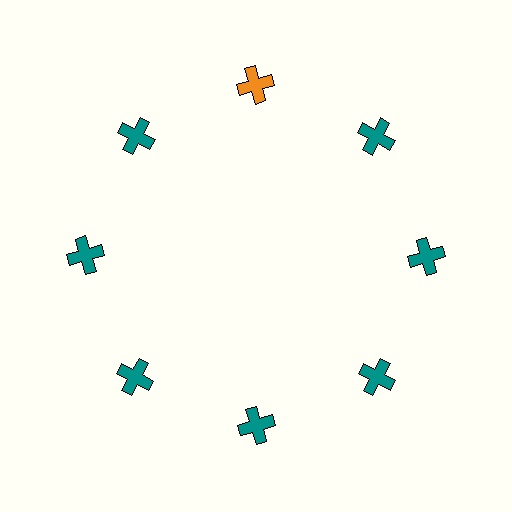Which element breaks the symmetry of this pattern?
The orange cross at roughly the 12 o'clock position breaks the symmetry. All other shapes are teal crosses.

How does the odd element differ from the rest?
It has a different color: orange instead of teal.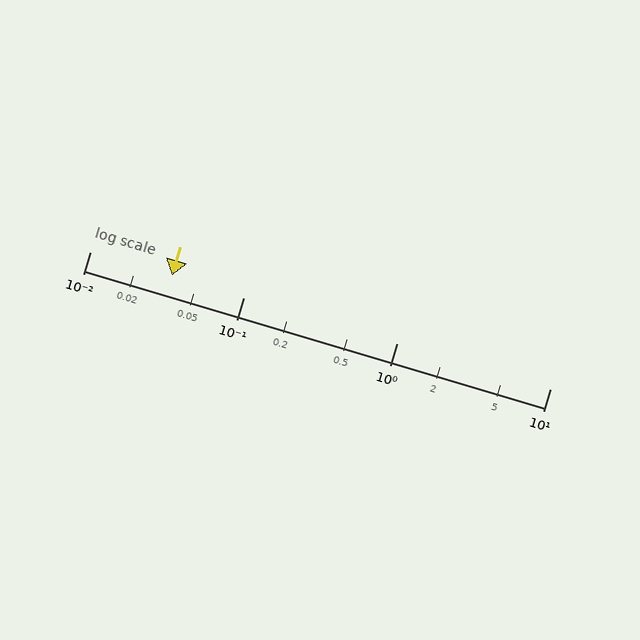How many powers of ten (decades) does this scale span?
The scale spans 3 decades, from 0.01 to 10.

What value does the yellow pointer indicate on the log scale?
The pointer indicates approximately 0.034.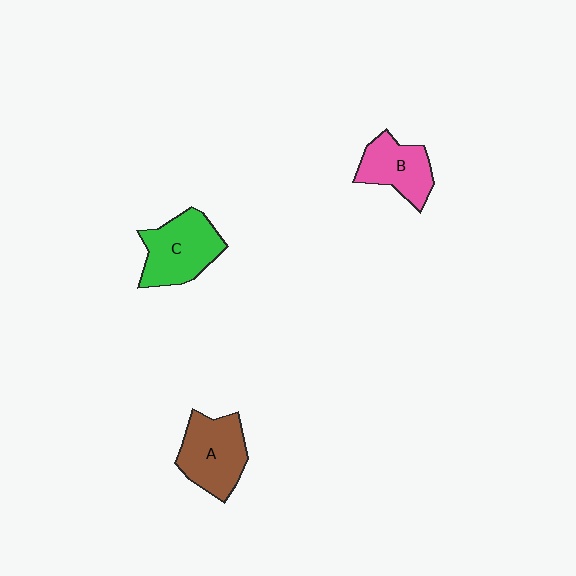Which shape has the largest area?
Shape C (green).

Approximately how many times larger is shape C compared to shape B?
Approximately 1.3 times.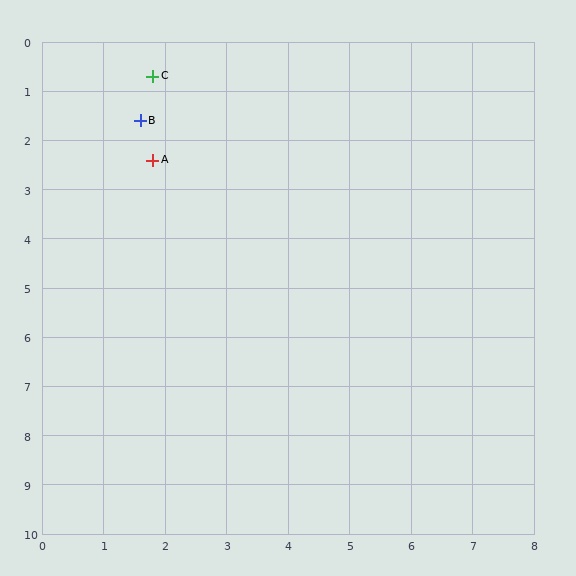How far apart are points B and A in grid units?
Points B and A are about 0.8 grid units apart.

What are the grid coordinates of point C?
Point C is at approximately (1.8, 0.7).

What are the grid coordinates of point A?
Point A is at approximately (1.8, 2.4).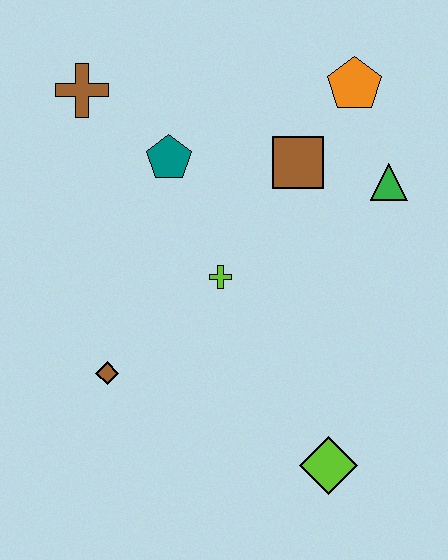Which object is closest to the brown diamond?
The lime cross is closest to the brown diamond.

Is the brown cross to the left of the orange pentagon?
Yes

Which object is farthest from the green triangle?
The brown diamond is farthest from the green triangle.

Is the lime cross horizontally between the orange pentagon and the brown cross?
Yes